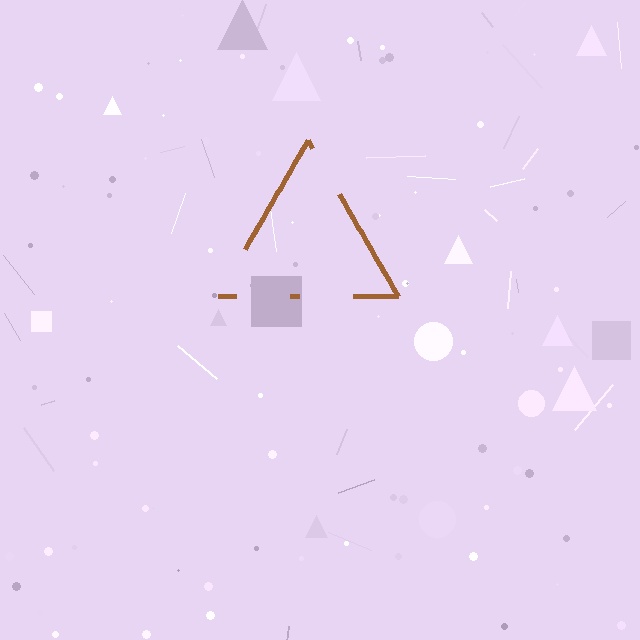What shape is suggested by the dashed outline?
The dashed outline suggests a triangle.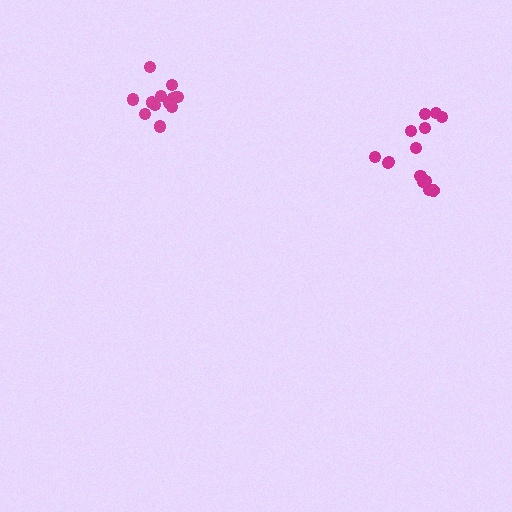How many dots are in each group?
Group 1: 13 dots, Group 2: 14 dots (27 total).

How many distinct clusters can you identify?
There are 2 distinct clusters.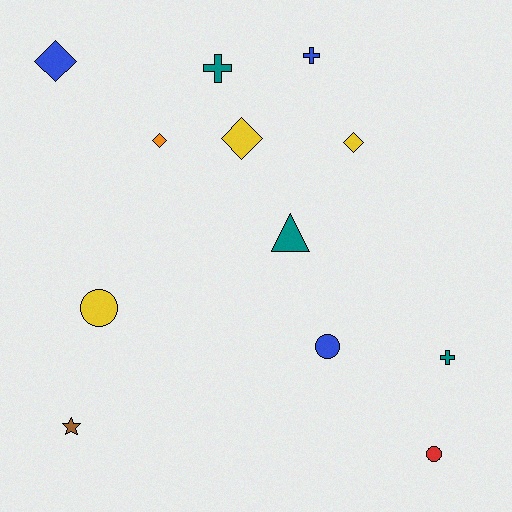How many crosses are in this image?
There are 3 crosses.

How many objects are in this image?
There are 12 objects.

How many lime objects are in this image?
There are no lime objects.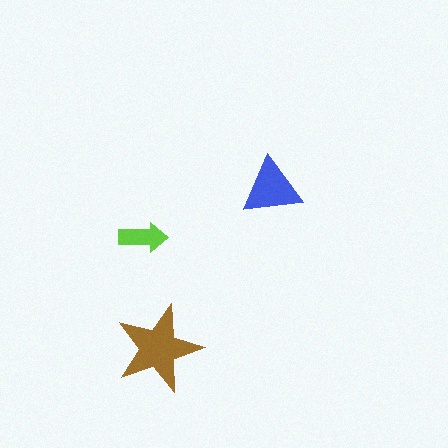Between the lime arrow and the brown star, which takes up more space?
The brown star.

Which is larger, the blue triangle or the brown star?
The brown star.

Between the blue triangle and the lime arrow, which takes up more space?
The blue triangle.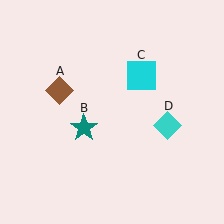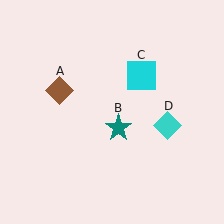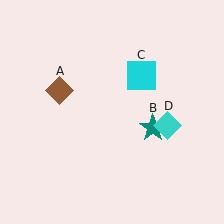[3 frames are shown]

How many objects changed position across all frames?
1 object changed position: teal star (object B).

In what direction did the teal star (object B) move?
The teal star (object B) moved right.